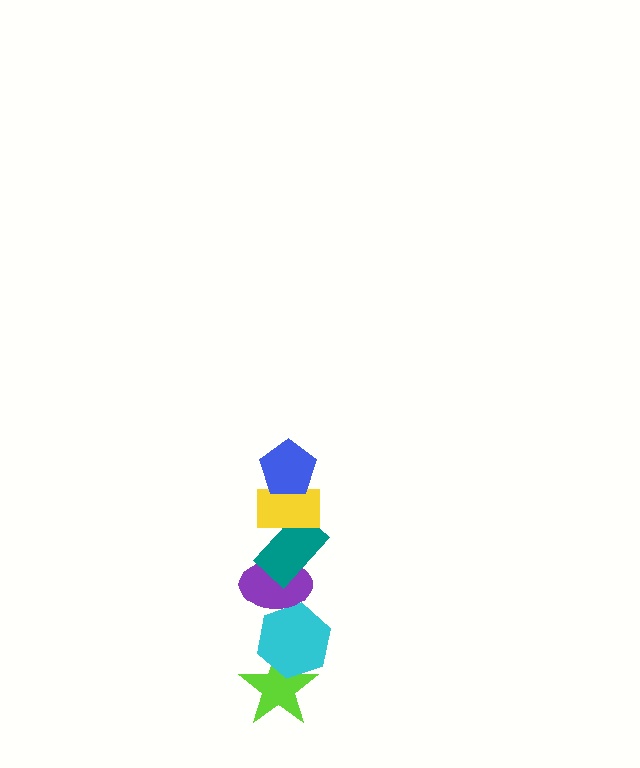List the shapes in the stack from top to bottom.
From top to bottom: the blue pentagon, the yellow rectangle, the teal rectangle, the purple ellipse, the cyan hexagon, the lime star.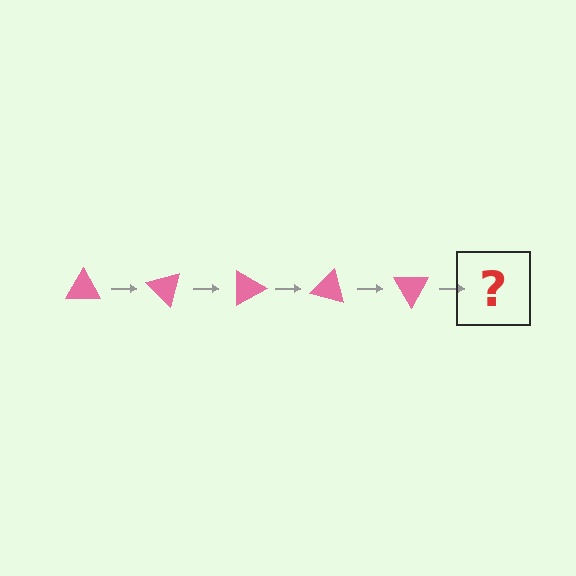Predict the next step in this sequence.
The next step is a pink triangle rotated 225 degrees.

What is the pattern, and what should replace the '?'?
The pattern is that the triangle rotates 45 degrees each step. The '?' should be a pink triangle rotated 225 degrees.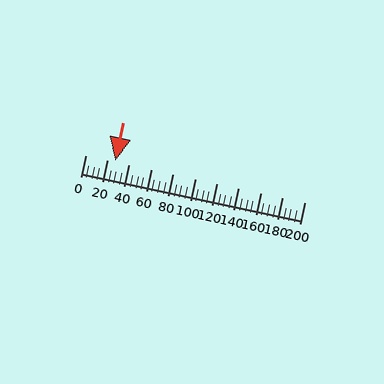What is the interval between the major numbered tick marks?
The major tick marks are spaced 20 units apart.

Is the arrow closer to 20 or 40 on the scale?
The arrow is closer to 20.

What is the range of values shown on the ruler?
The ruler shows values from 0 to 200.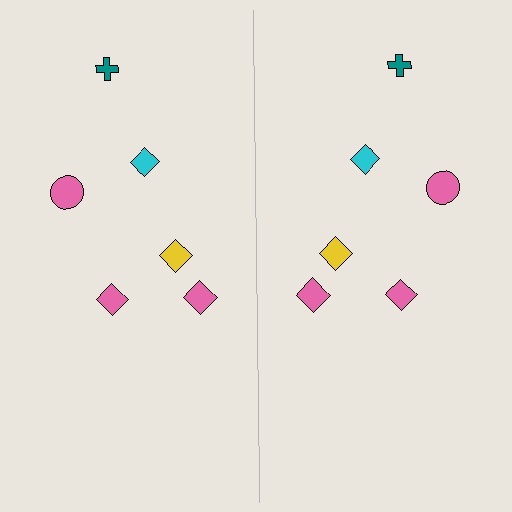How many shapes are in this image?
There are 12 shapes in this image.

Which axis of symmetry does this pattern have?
The pattern has a vertical axis of symmetry running through the center of the image.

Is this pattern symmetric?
Yes, this pattern has bilateral (reflection) symmetry.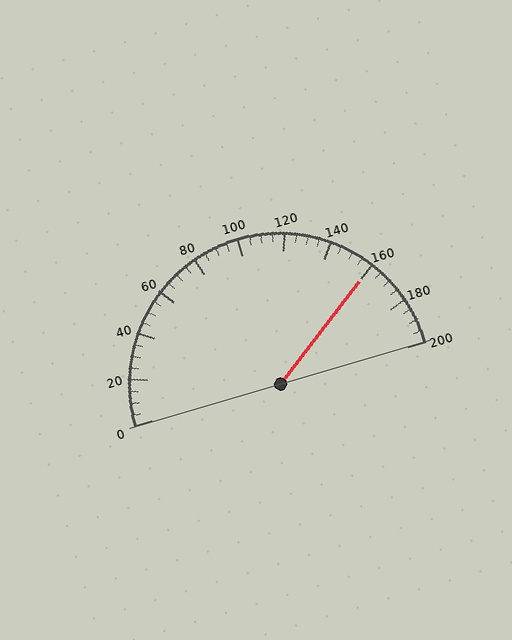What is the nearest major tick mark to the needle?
The nearest major tick mark is 160.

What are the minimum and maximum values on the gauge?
The gauge ranges from 0 to 200.